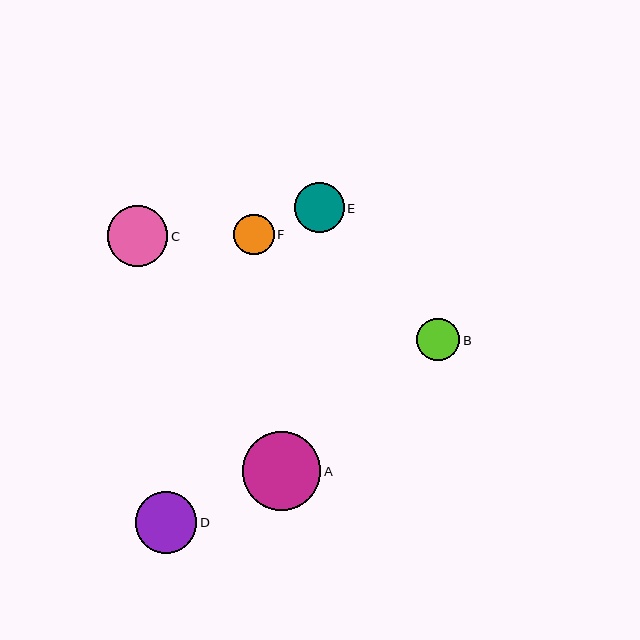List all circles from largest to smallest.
From largest to smallest: A, D, C, E, B, F.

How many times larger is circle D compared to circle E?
Circle D is approximately 1.2 times the size of circle E.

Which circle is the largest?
Circle A is the largest with a size of approximately 78 pixels.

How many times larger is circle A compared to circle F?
Circle A is approximately 1.9 times the size of circle F.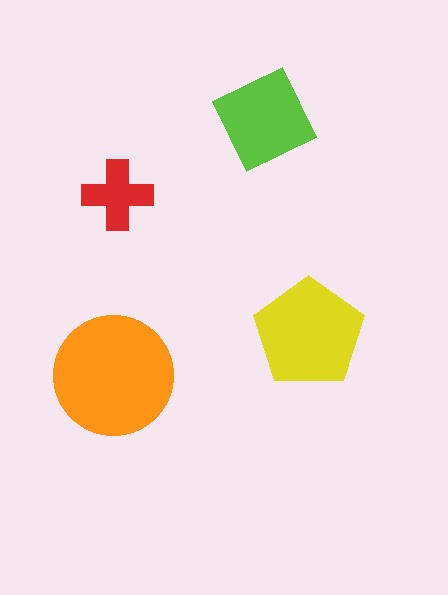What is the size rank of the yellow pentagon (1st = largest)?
2nd.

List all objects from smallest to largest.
The red cross, the lime diamond, the yellow pentagon, the orange circle.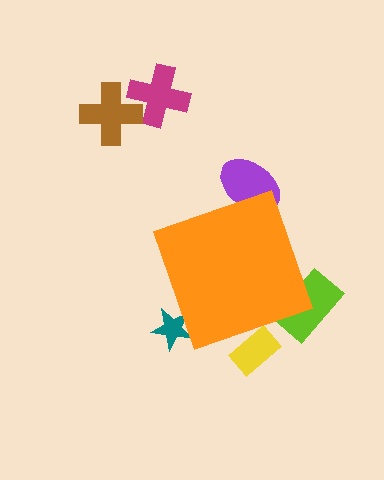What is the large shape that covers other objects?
An orange diamond.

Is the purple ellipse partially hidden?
Yes, the purple ellipse is partially hidden behind the orange diamond.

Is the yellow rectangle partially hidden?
Yes, the yellow rectangle is partially hidden behind the orange diamond.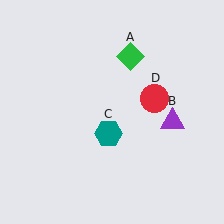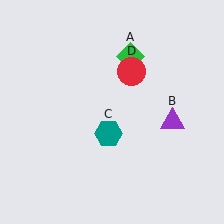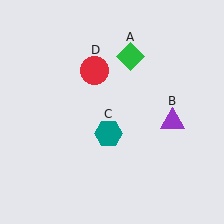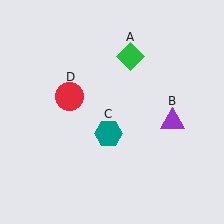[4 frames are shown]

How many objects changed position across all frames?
1 object changed position: red circle (object D).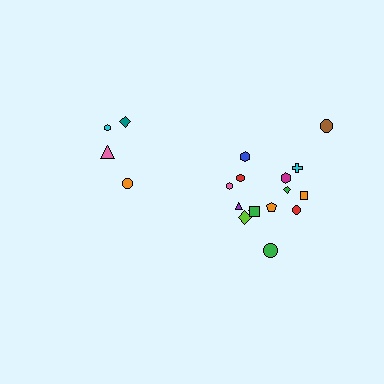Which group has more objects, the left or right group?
The right group.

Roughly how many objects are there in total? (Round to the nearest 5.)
Roughly 20 objects in total.